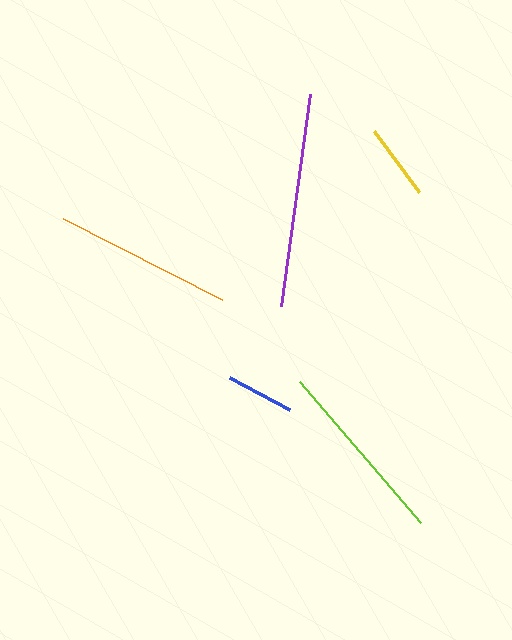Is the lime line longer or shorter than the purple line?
The purple line is longer than the lime line.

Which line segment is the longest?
The purple line is the longest at approximately 214 pixels.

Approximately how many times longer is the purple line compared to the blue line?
The purple line is approximately 3.1 times the length of the blue line.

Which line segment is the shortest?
The blue line is the shortest at approximately 68 pixels.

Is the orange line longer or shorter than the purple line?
The purple line is longer than the orange line.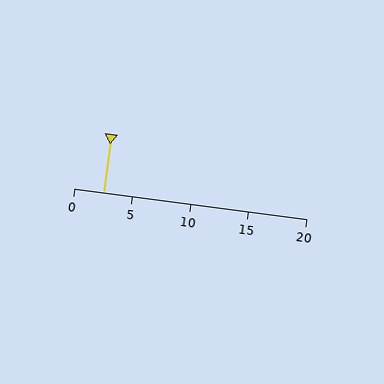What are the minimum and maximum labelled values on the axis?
The axis runs from 0 to 20.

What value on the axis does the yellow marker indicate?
The marker indicates approximately 2.5.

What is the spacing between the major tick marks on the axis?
The major ticks are spaced 5 apart.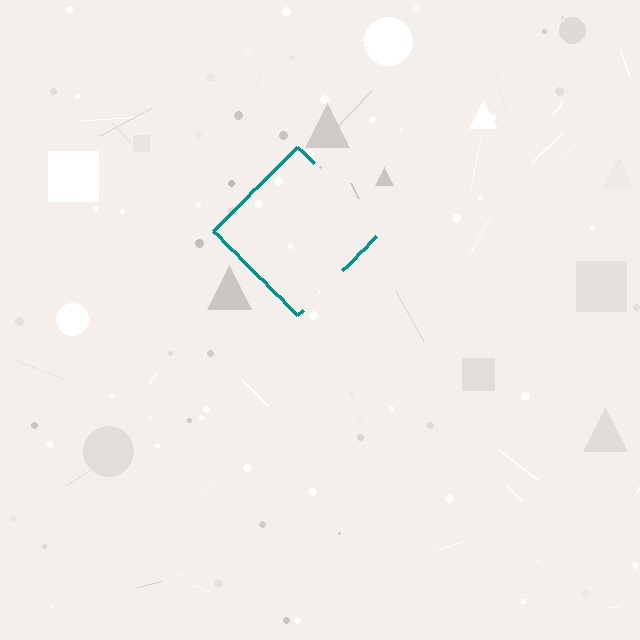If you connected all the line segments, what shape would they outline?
They would outline a diamond.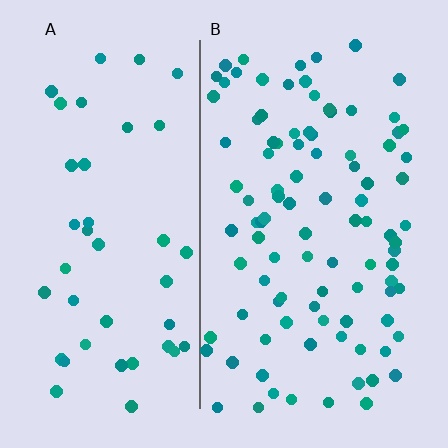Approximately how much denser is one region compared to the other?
Approximately 2.3× — region B over region A.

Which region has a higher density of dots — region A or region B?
B (the right).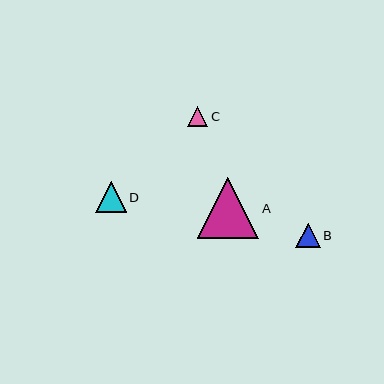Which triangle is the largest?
Triangle A is the largest with a size of approximately 61 pixels.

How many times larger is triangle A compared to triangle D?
Triangle A is approximately 2.0 times the size of triangle D.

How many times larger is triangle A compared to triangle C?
Triangle A is approximately 3.0 times the size of triangle C.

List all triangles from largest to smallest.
From largest to smallest: A, D, B, C.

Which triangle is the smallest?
Triangle C is the smallest with a size of approximately 20 pixels.